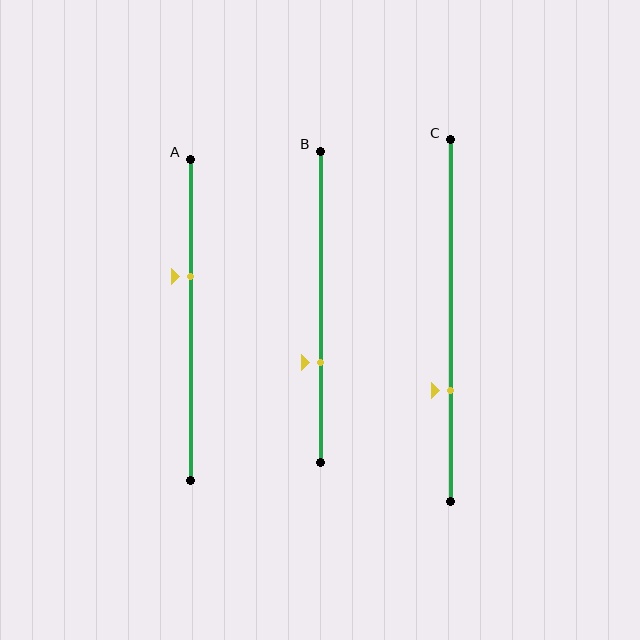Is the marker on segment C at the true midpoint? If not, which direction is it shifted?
No, the marker on segment C is shifted downward by about 19% of the segment length.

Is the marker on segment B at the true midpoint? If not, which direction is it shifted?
No, the marker on segment B is shifted downward by about 18% of the segment length.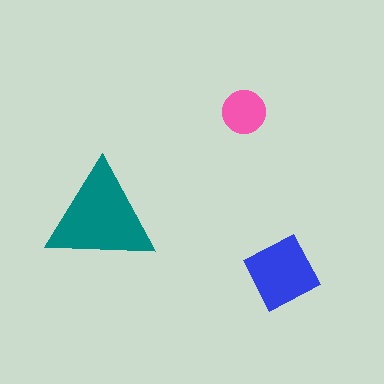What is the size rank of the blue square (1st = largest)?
2nd.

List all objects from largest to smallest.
The teal triangle, the blue square, the pink circle.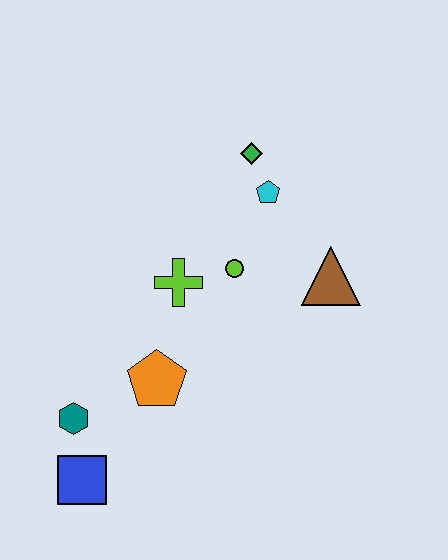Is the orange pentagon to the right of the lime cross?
No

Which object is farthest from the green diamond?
The blue square is farthest from the green diamond.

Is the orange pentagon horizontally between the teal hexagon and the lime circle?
Yes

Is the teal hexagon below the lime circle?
Yes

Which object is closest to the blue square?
The teal hexagon is closest to the blue square.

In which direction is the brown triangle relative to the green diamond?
The brown triangle is below the green diamond.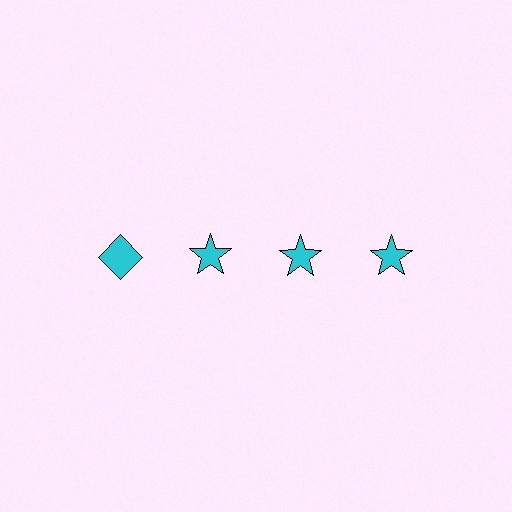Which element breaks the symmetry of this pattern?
The cyan diamond in the top row, leftmost column breaks the symmetry. All other shapes are cyan stars.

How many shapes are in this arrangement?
There are 4 shapes arranged in a grid pattern.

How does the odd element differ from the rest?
It has a different shape: diamond instead of star.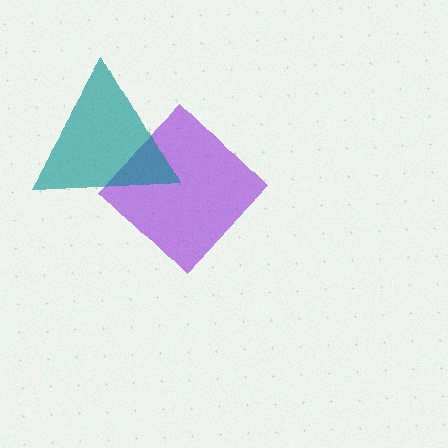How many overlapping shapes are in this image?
There are 2 overlapping shapes in the image.